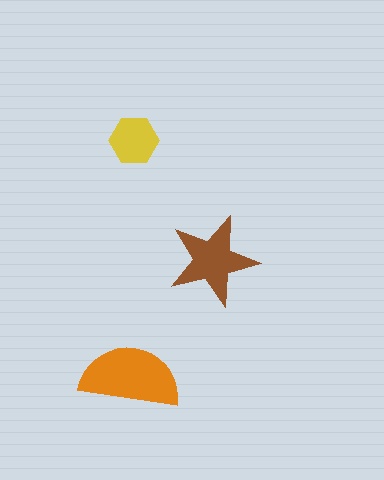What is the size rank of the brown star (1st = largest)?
2nd.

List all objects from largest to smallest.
The orange semicircle, the brown star, the yellow hexagon.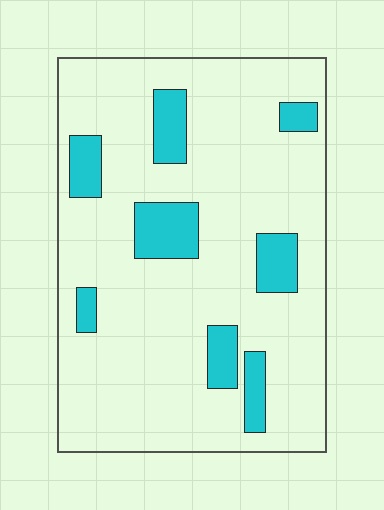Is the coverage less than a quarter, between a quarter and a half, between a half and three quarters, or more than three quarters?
Less than a quarter.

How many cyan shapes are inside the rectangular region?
8.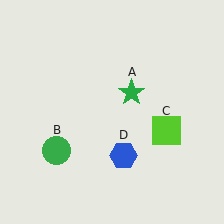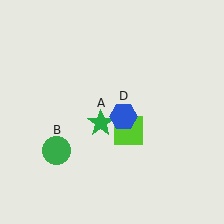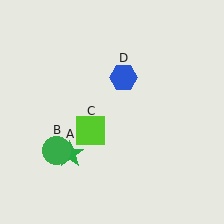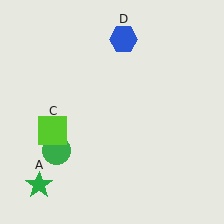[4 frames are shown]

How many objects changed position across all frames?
3 objects changed position: green star (object A), lime square (object C), blue hexagon (object D).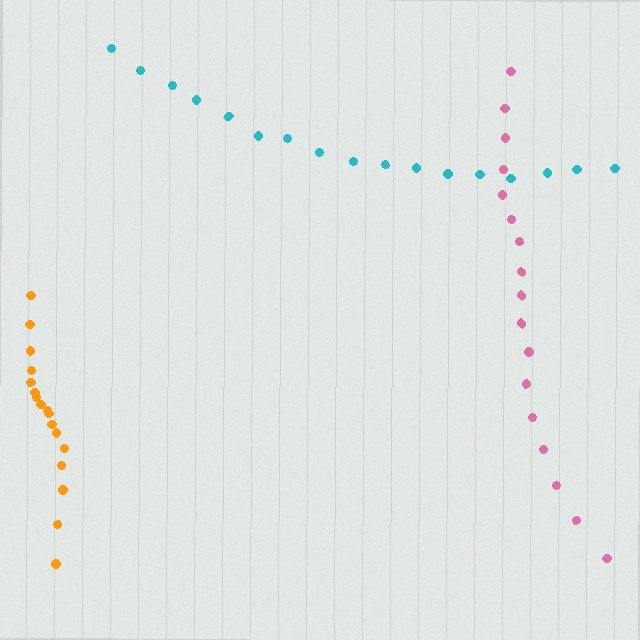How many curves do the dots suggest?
There are 3 distinct paths.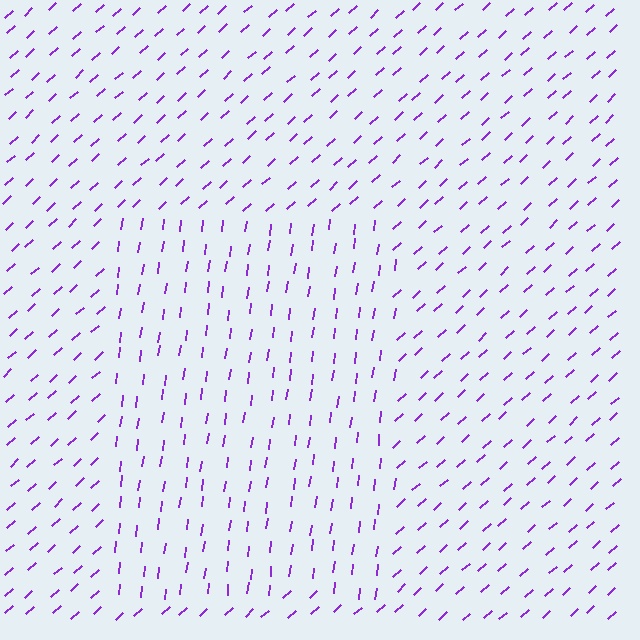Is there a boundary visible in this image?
Yes, there is a texture boundary formed by a change in line orientation.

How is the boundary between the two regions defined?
The boundary is defined purely by a change in line orientation (approximately 39 degrees difference). All lines are the same color and thickness.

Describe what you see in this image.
The image is filled with small purple line segments. A rectangle region in the image has lines oriented differently from the surrounding lines, creating a visible texture boundary.